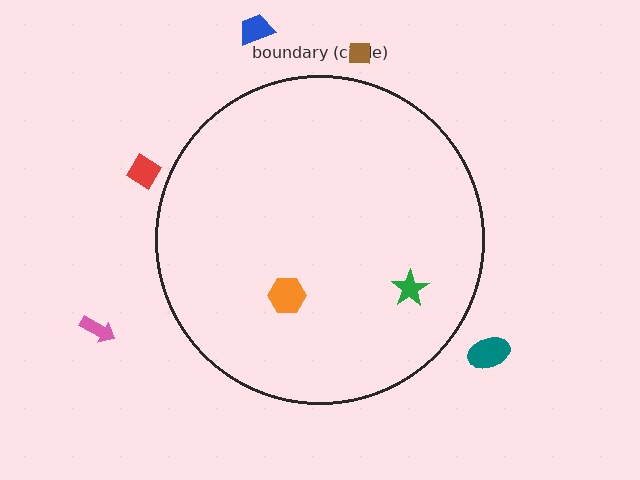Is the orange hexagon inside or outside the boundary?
Inside.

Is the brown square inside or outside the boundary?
Outside.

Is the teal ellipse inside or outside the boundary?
Outside.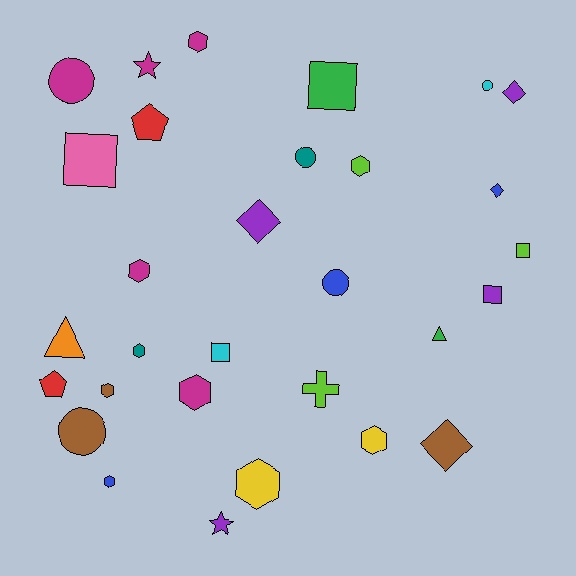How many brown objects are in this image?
There are 3 brown objects.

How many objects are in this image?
There are 30 objects.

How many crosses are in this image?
There is 1 cross.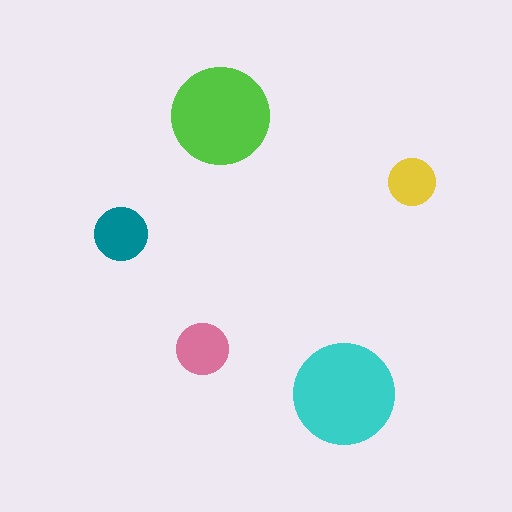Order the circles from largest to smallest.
the cyan one, the lime one, the teal one, the pink one, the yellow one.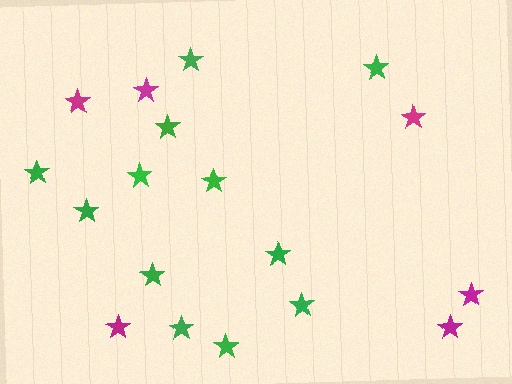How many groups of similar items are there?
There are 2 groups: one group of green stars (12) and one group of magenta stars (6).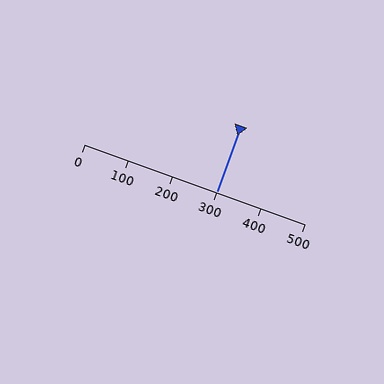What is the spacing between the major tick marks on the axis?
The major ticks are spaced 100 apart.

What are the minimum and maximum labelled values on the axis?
The axis runs from 0 to 500.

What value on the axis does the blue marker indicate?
The marker indicates approximately 300.